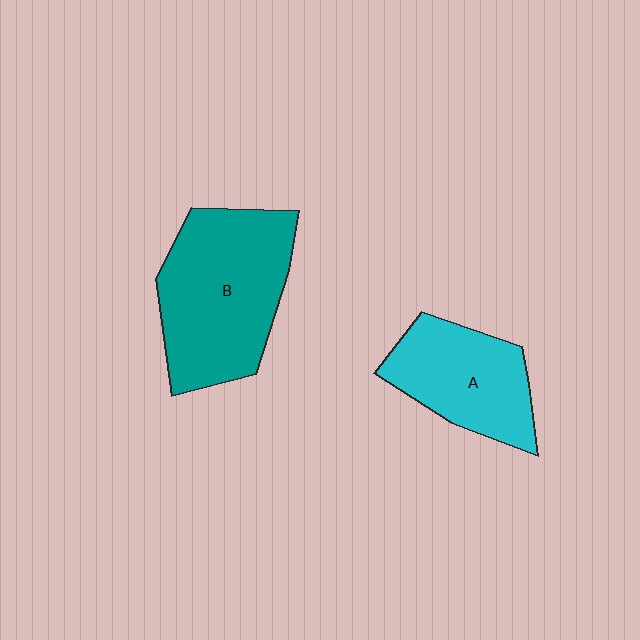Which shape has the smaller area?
Shape A (cyan).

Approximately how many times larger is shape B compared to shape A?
Approximately 1.5 times.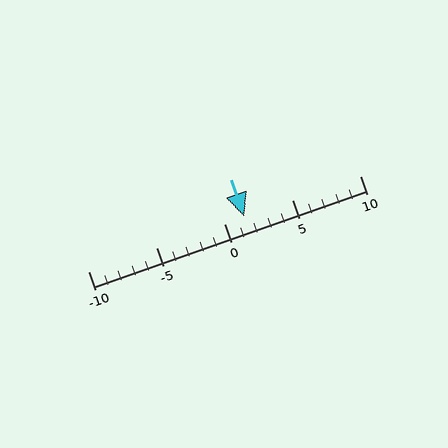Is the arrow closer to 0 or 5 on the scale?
The arrow is closer to 0.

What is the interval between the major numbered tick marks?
The major tick marks are spaced 5 units apart.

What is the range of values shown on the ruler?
The ruler shows values from -10 to 10.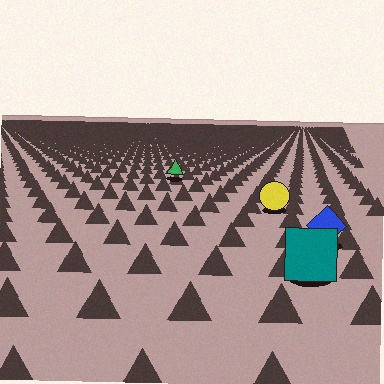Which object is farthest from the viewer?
The green triangle is farthest from the viewer. It appears smaller and the ground texture around it is denser.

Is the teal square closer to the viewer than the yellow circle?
Yes. The teal square is closer — you can tell from the texture gradient: the ground texture is coarser near it.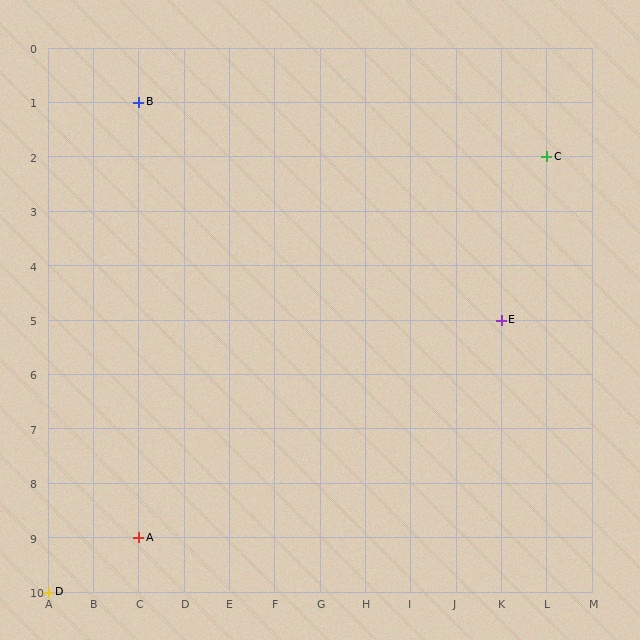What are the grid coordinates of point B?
Point B is at grid coordinates (C, 1).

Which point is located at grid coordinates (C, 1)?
Point B is at (C, 1).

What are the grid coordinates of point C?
Point C is at grid coordinates (L, 2).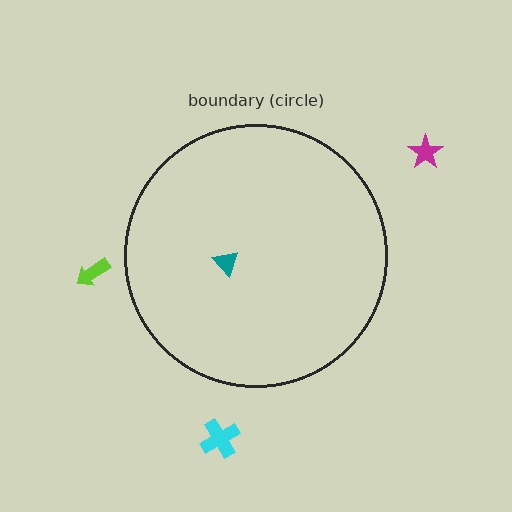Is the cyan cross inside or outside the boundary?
Outside.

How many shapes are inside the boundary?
1 inside, 3 outside.